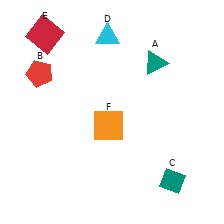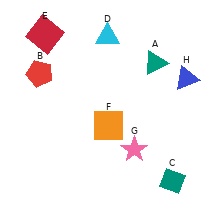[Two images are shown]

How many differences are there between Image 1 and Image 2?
There are 2 differences between the two images.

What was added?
A pink star (G), a blue triangle (H) were added in Image 2.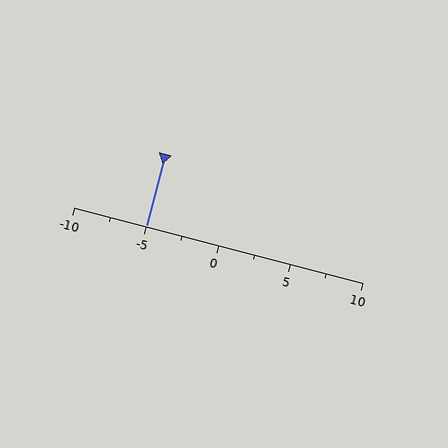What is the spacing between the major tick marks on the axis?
The major ticks are spaced 5 apart.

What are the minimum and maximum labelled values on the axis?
The axis runs from -10 to 10.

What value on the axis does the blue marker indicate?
The marker indicates approximately -5.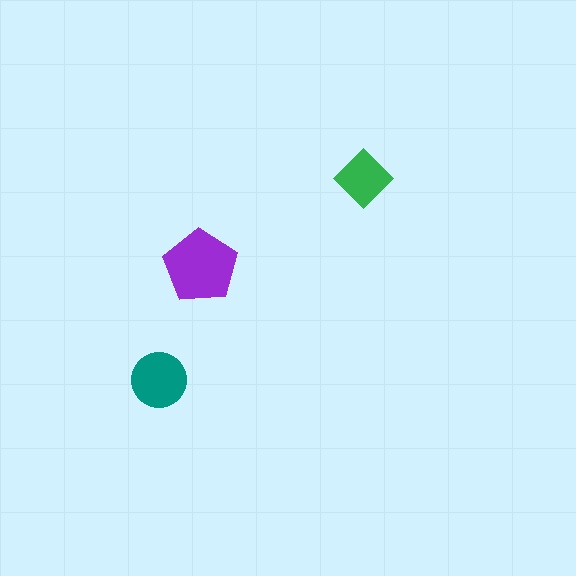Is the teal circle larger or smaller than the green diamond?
Larger.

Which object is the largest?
The purple pentagon.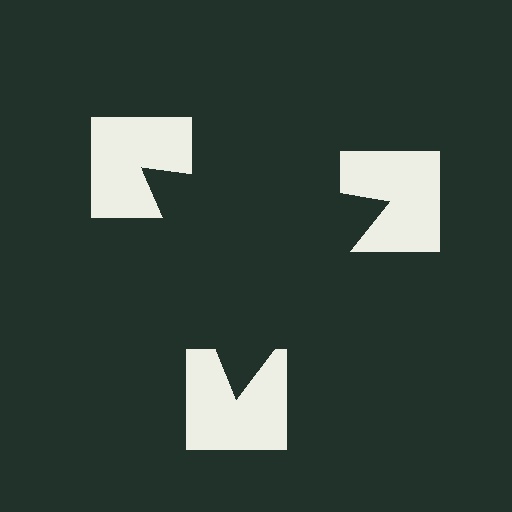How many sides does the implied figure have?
3 sides.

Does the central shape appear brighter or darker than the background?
It typically appears slightly darker than the background, even though no actual brightness change is drawn.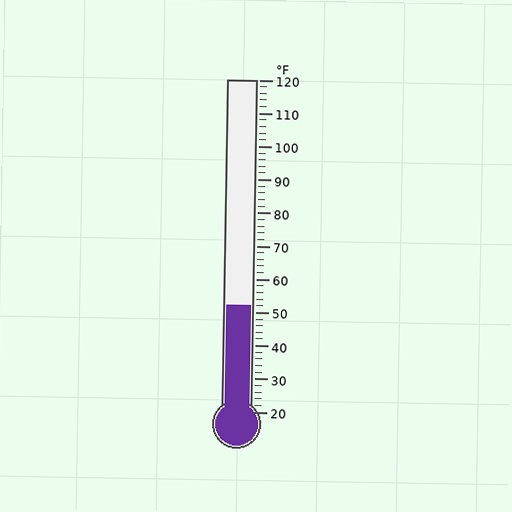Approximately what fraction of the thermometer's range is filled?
The thermometer is filled to approximately 30% of its range.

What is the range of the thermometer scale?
The thermometer scale ranges from 20°F to 120°F.